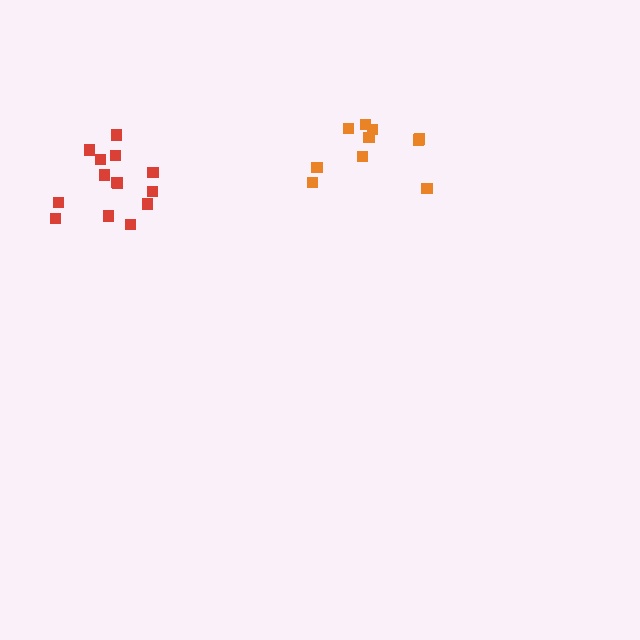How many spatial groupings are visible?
There are 2 spatial groupings.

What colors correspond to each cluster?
The clusters are colored: red, orange.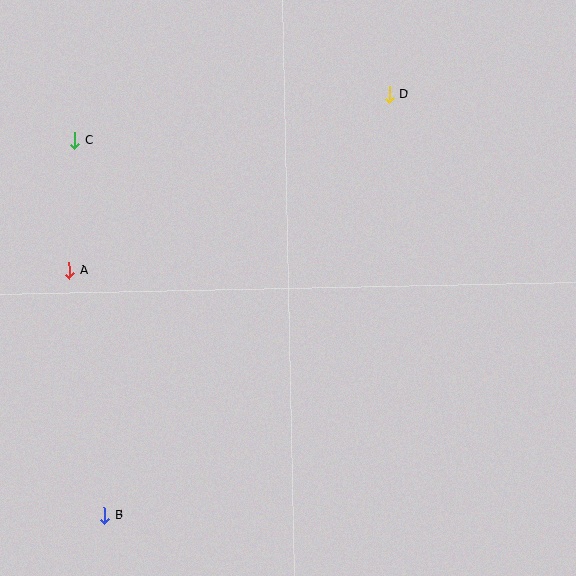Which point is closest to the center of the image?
Point D at (389, 94) is closest to the center.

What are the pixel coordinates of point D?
Point D is at (389, 94).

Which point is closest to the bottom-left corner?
Point B is closest to the bottom-left corner.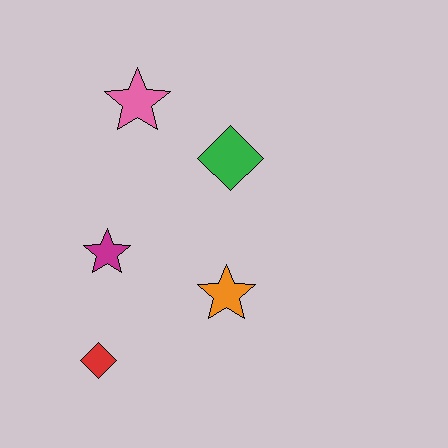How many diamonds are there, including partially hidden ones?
There are 2 diamonds.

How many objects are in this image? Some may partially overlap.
There are 5 objects.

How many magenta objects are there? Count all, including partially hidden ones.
There is 1 magenta object.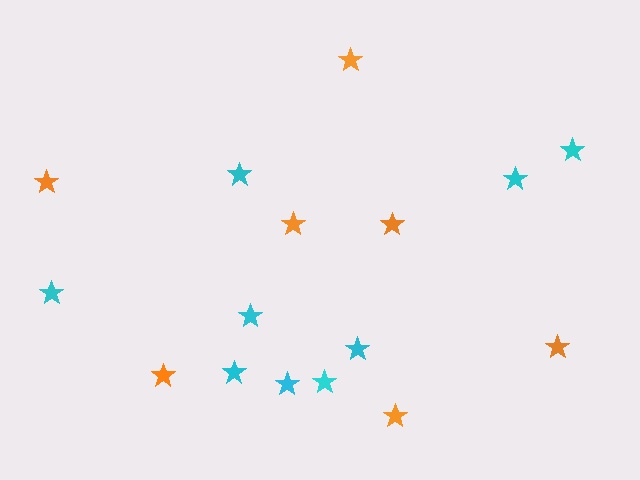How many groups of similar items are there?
There are 2 groups: one group of orange stars (7) and one group of cyan stars (9).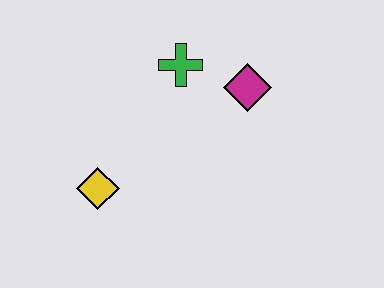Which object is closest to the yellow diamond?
The green cross is closest to the yellow diamond.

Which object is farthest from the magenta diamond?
The yellow diamond is farthest from the magenta diamond.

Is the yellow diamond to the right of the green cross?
No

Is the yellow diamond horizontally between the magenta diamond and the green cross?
No